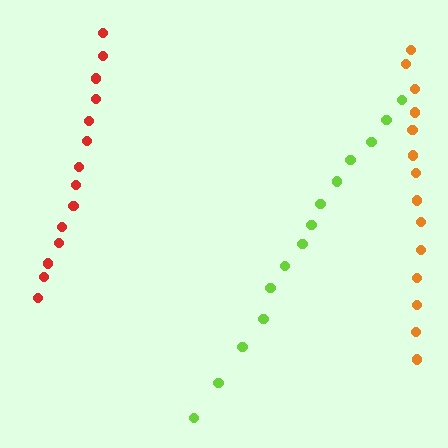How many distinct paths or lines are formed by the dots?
There are 3 distinct paths.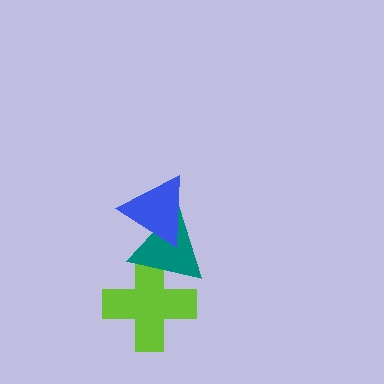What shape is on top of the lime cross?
The teal triangle is on top of the lime cross.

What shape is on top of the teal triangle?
The blue triangle is on top of the teal triangle.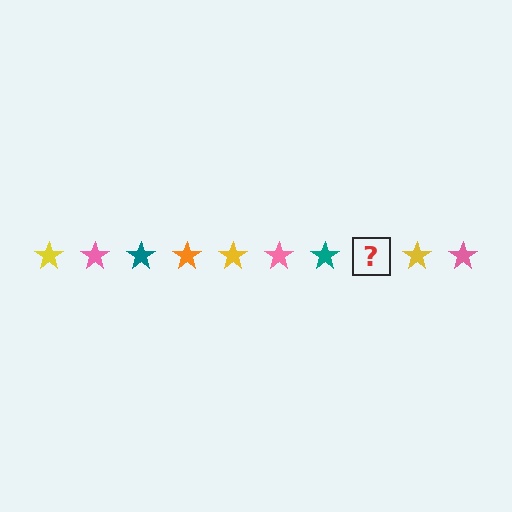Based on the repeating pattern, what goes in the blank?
The blank should be an orange star.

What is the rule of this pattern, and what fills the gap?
The rule is that the pattern cycles through yellow, pink, teal, orange stars. The gap should be filled with an orange star.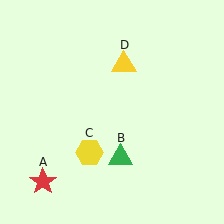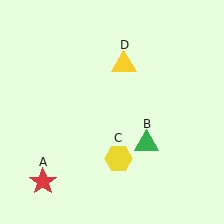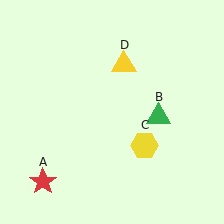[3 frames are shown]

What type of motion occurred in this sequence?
The green triangle (object B), yellow hexagon (object C) rotated counterclockwise around the center of the scene.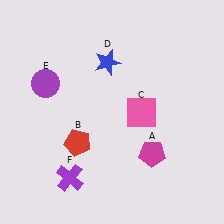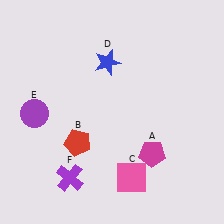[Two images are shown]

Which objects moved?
The objects that moved are: the pink square (C), the purple circle (E).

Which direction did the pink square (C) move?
The pink square (C) moved down.